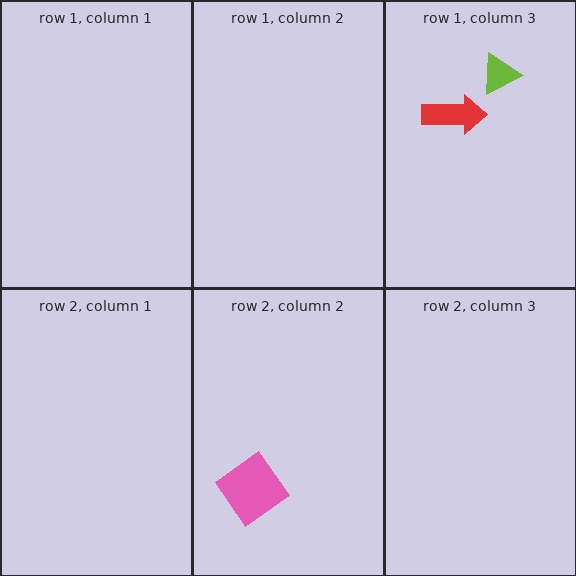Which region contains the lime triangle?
The row 1, column 3 region.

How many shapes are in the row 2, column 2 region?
1.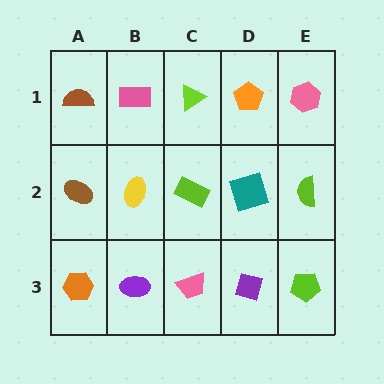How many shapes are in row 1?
5 shapes.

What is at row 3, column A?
An orange hexagon.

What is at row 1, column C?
A lime triangle.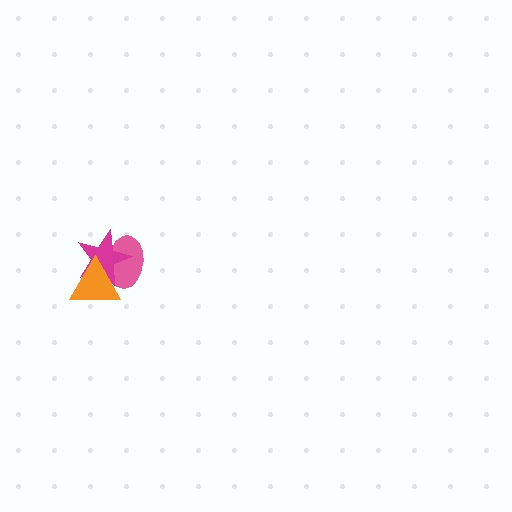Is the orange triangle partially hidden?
No, no other shape covers it.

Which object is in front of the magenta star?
The orange triangle is in front of the magenta star.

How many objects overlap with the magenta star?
2 objects overlap with the magenta star.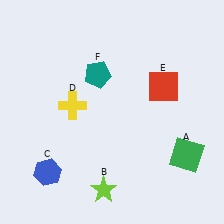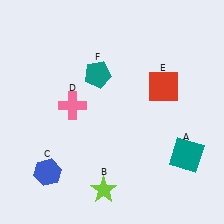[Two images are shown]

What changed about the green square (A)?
In Image 1, A is green. In Image 2, it changed to teal.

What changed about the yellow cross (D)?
In Image 1, D is yellow. In Image 2, it changed to pink.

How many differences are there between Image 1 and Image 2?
There are 2 differences between the two images.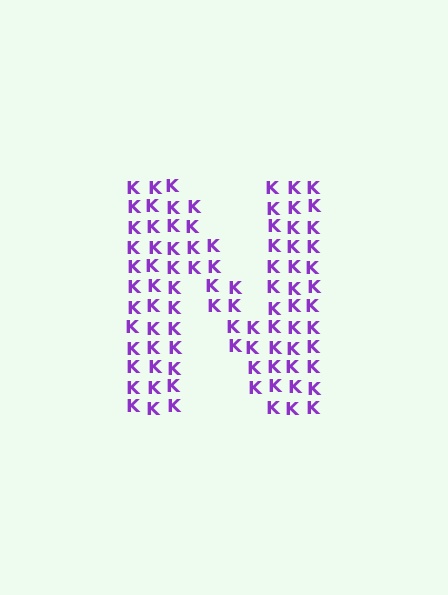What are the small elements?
The small elements are letter K's.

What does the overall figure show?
The overall figure shows the letter N.